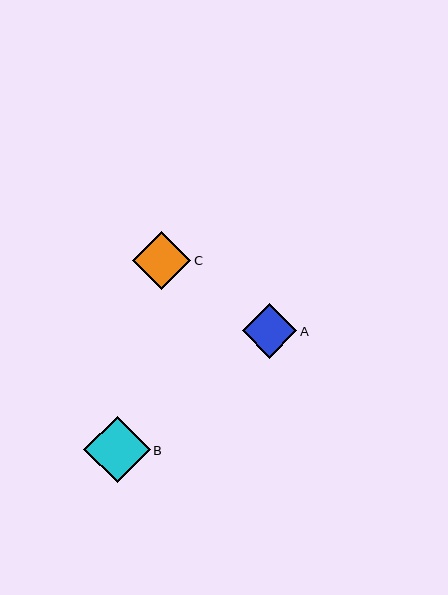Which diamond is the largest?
Diamond B is the largest with a size of approximately 67 pixels.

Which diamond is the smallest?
Diamond A is the smallest with a size of approximately 54 pixels.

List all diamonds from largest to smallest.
From largest to smallest: B, C, A.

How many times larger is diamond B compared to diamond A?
Diamond B is approximately 1.2 times the size of diamond A.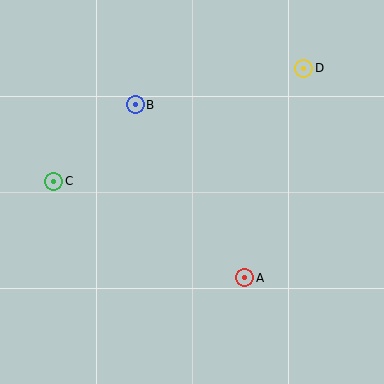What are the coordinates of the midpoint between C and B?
The midpoint between C and B is at (94, 143).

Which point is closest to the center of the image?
Point A at (245, 278) is closest to the center.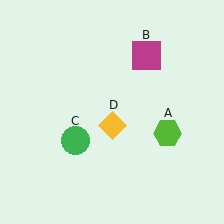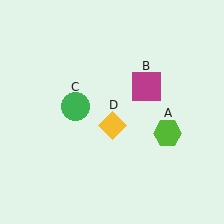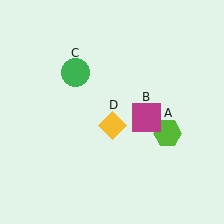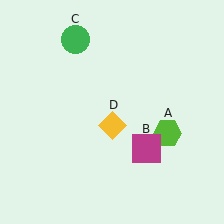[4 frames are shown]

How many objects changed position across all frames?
2 objects changed position: magenta square (object B), green circle (object C).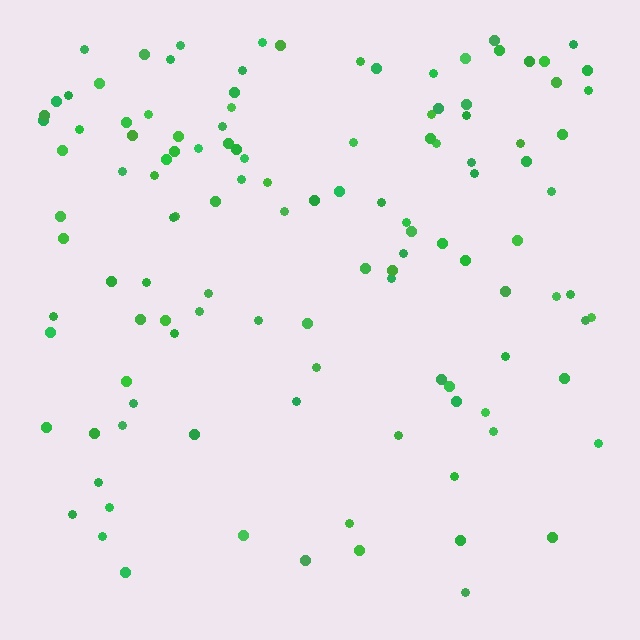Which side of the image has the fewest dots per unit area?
The bottom.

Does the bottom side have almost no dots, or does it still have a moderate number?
Still a moderate number, just noticeably fewer than the top.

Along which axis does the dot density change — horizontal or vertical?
Vertical.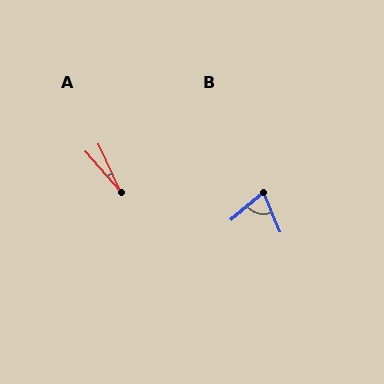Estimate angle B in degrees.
Approximately 73 degrees.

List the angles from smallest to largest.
A (17°), B (73°).